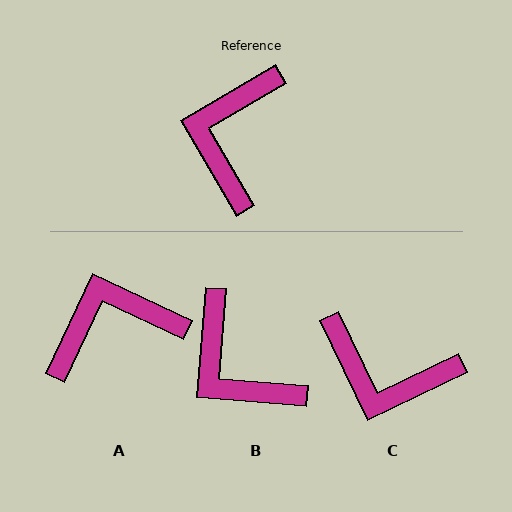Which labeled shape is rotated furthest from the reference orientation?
C, about 85 degrees away.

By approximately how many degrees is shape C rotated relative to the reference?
Approximately 85 degrees counter-clockwise.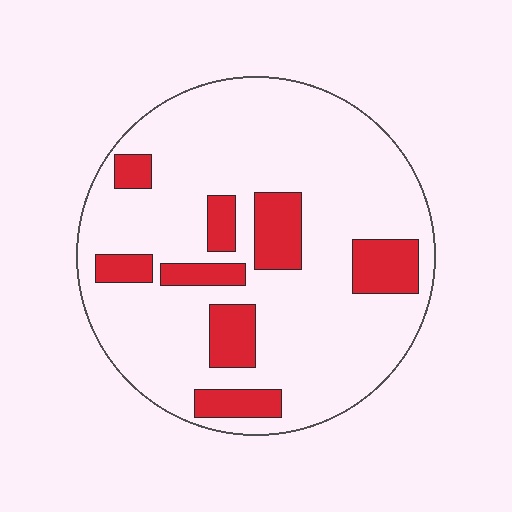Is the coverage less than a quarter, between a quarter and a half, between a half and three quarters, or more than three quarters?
Less than a quarter.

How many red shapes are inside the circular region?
8.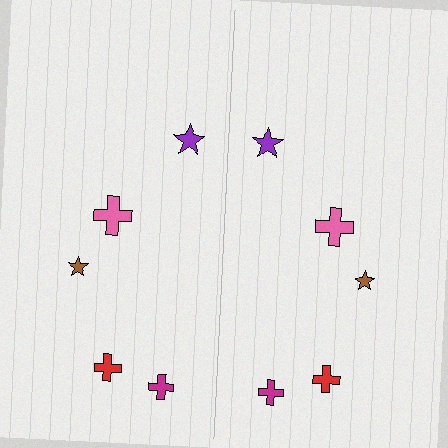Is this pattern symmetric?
Yes, this pattern has bilateral (reflection) symmetry.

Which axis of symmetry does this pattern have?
The pattern has a vertical axis of symmetry running through the center of the image.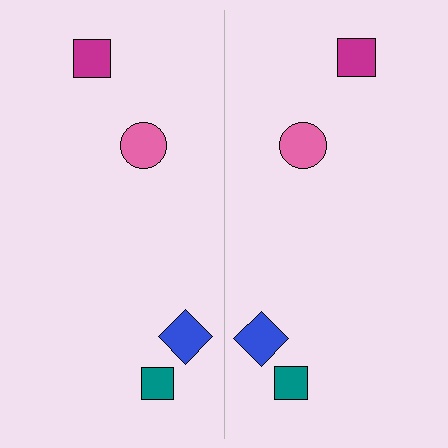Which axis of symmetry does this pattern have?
The pattern has a vertical axis of symmetry running through the center of the image.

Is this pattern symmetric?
Yes, this pattern has bilateral (reflection) symmetry.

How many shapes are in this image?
There are 8 shapes in this image.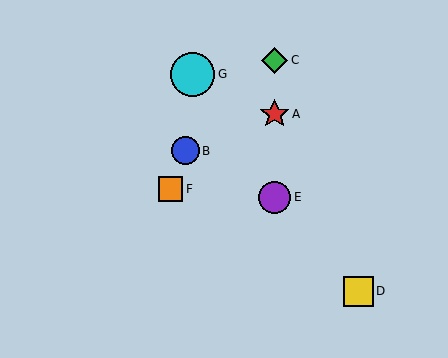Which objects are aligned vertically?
Objects A, C, E are aligned vertically.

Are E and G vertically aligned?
No, E is at x≈275 and G is at x≈193.